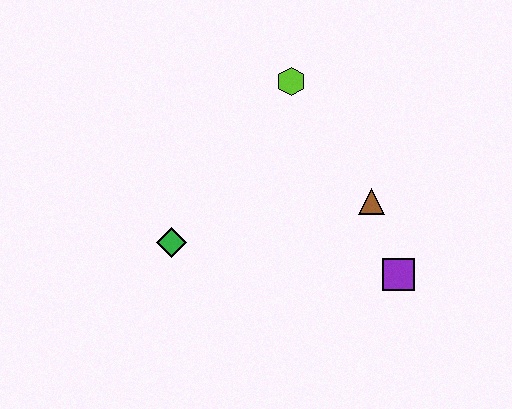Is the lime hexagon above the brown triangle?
Yes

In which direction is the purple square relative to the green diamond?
The purple square is to the right of the green diamond.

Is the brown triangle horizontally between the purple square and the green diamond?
Yes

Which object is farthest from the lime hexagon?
The purple square is farthest from the lime hexagon.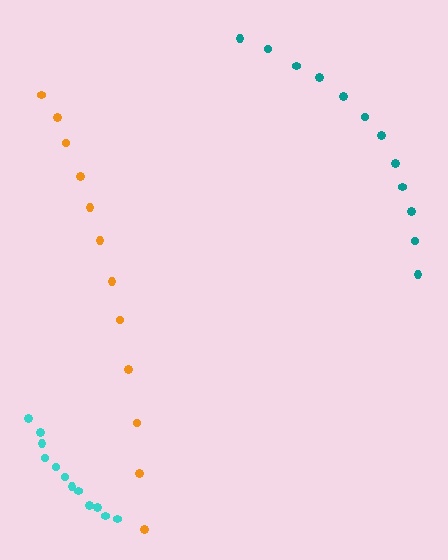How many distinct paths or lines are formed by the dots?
There are 3 distinct paths.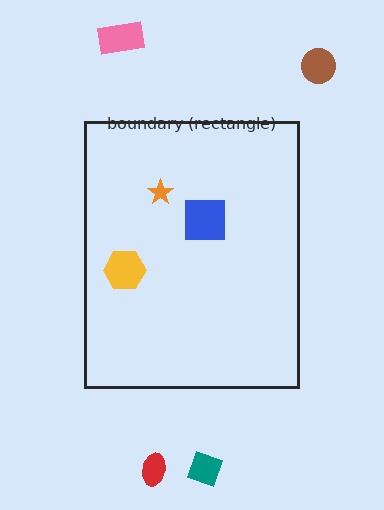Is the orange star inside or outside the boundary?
Inside.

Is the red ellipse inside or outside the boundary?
Outside.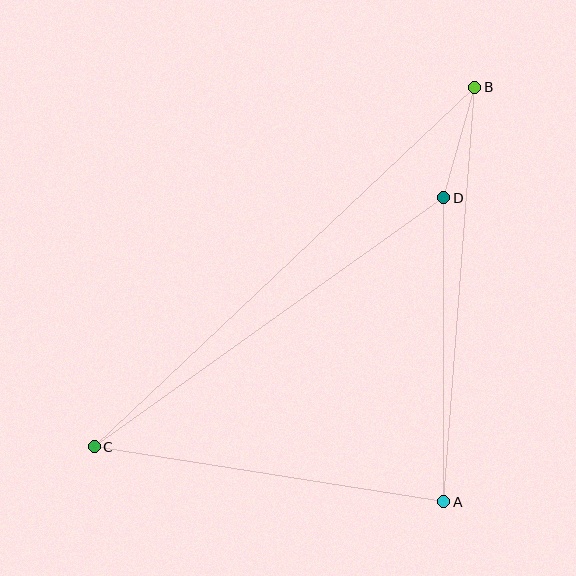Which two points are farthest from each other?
Points B and C are farthest from each other.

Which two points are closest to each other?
Points B and D are closest to each other.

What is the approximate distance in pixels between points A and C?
The distance between A and C is approximately 354 pixels.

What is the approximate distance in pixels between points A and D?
The distance between A and D is approximately 304 pixels.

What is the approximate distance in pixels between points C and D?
The distance between C and D is approximately 429 pixels.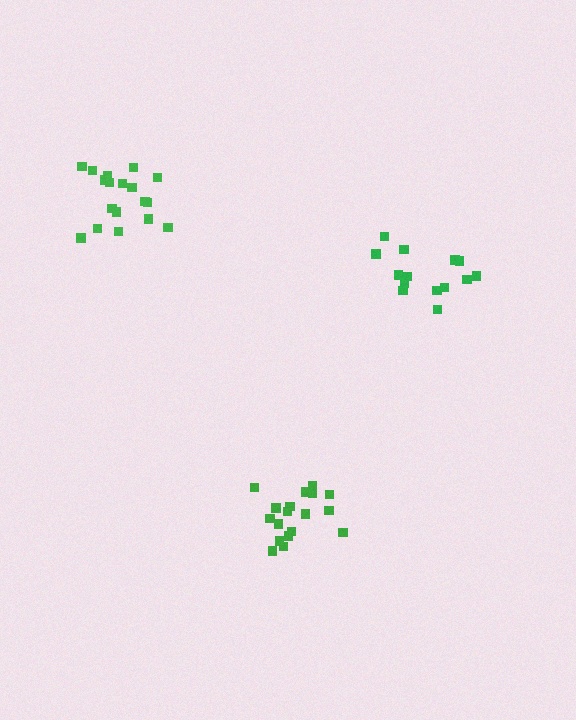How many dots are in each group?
Group 1: 14 dots, Group 2: 18 dots, Group 3: 18 dots (50 total).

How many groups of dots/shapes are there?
There are 3 groups.